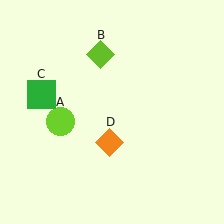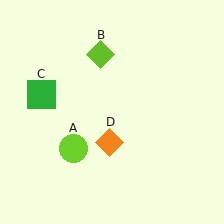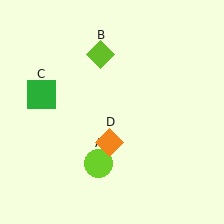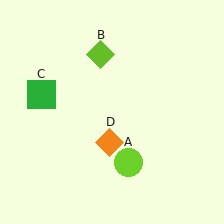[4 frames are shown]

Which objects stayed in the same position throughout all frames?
Lime diamond (object B) and green square (object C) and orange diamond (object D) remained stationary.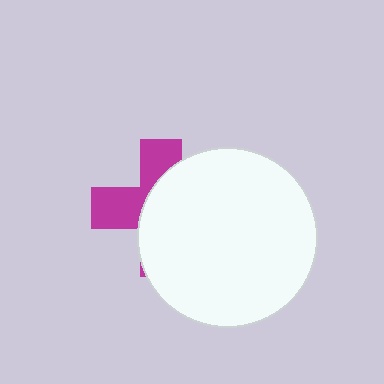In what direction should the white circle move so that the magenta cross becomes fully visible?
The white circle should move right. That is the shortest direction to clear the overlap and leave the magenta cross fully visible.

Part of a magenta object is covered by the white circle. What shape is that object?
It is a cross.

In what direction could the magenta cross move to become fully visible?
The magenta cross could move left. That would shift it out from behind the white circle entirely.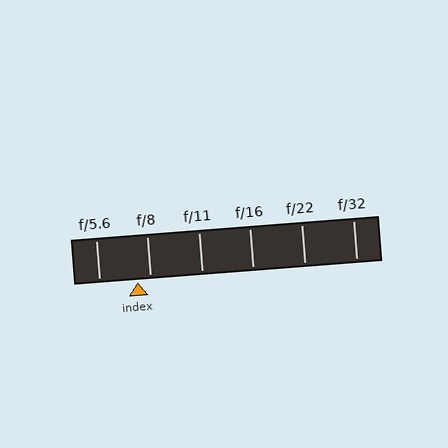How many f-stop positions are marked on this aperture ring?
There are 6 f-stop positions marked.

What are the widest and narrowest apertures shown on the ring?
The widest aperture shown is f/5.6 and the narrowest is f/32.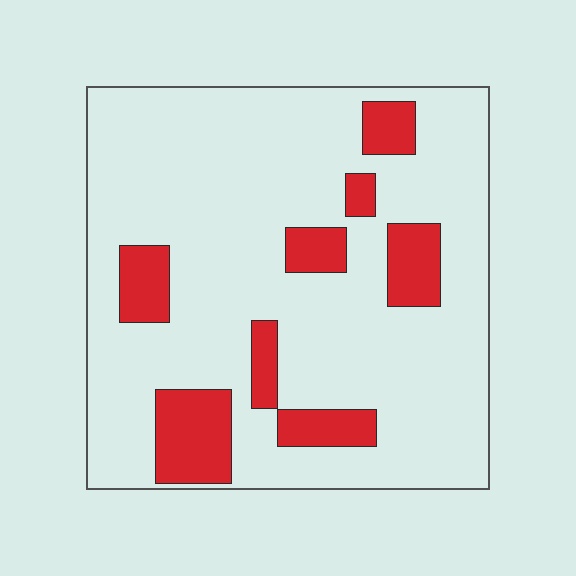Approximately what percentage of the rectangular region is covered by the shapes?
Approximately 20%.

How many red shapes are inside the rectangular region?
8.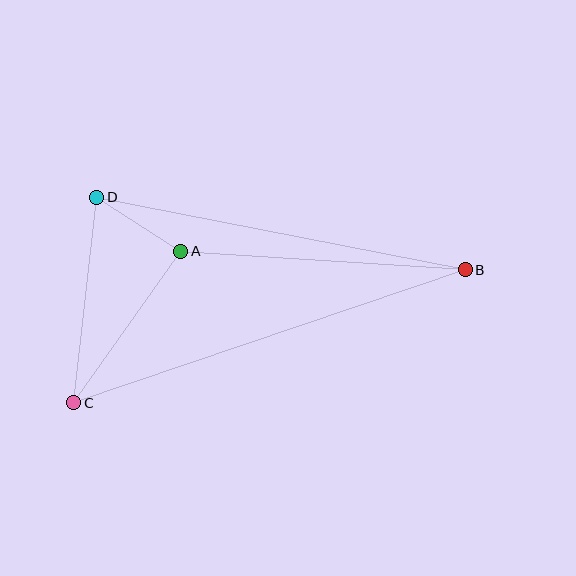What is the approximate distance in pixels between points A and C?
The distance between A and C is approximately 185 pixels.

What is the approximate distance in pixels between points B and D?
The distance between B and D is approximately 375 pixels.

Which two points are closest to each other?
Points A and D are closest to each other.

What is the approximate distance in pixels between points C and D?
The distance between C and D is approximately 207 pixels.